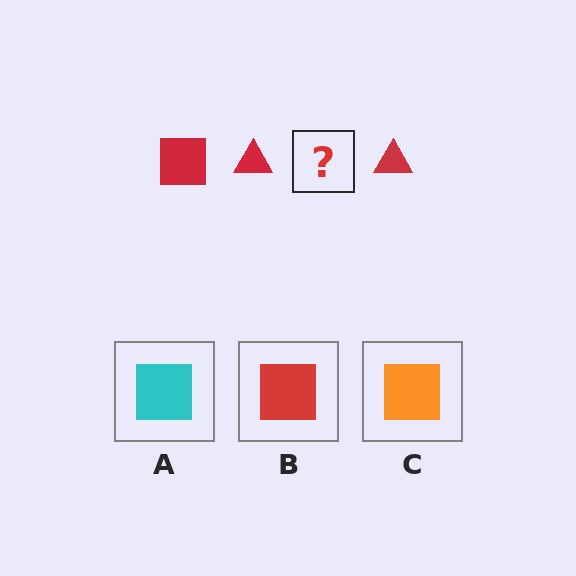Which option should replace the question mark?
Option B.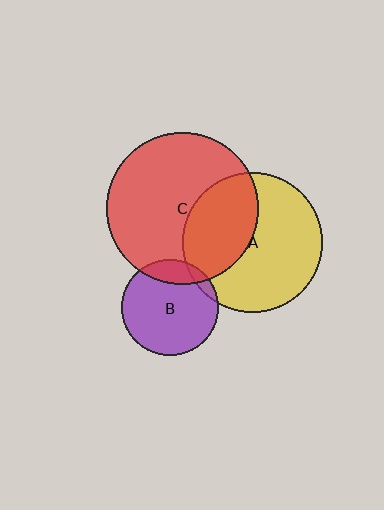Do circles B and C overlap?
Yes.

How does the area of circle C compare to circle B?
Approximately 2.5 times.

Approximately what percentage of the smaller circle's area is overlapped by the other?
Approximately 15%.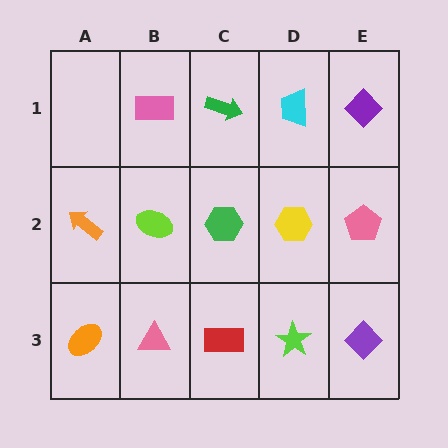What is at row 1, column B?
A pink rectangle.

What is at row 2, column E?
A pink pentagon.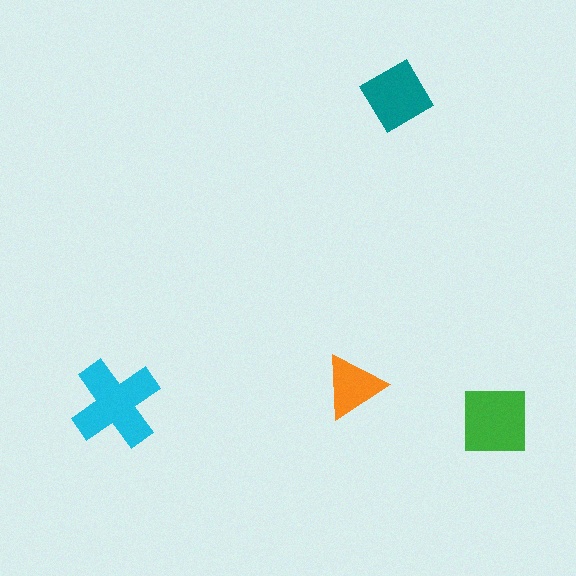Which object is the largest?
The cyan cross.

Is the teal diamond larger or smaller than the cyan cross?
Smaller.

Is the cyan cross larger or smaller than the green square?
Larger.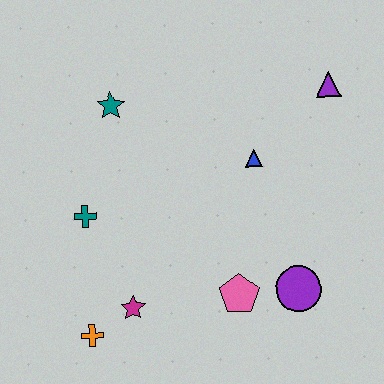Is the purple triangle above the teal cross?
Yes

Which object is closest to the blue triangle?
The purple triangle is closest to the blue triangle.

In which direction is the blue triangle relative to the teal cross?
The blue triangle is to the right of the teal cross.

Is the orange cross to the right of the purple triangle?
No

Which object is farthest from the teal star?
The purple circle is farthest from the teal star.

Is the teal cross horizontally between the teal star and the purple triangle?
No